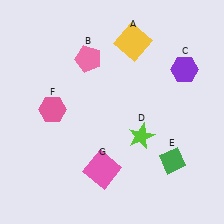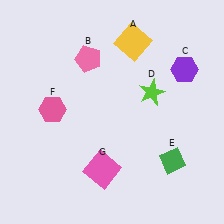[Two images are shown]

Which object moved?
The lime star (D) moved up.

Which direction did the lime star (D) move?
The lime star (D) moved up.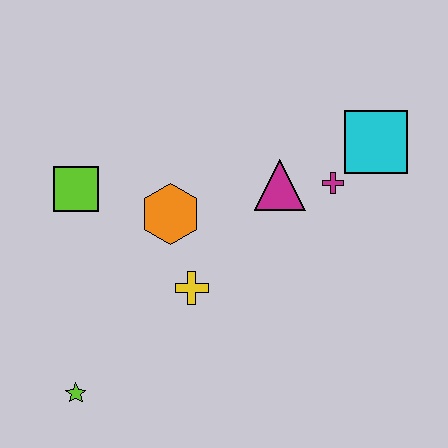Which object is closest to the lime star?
The yellow cross is closest to the lime star.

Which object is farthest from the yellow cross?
The cyan square is farthest from the yellow cross.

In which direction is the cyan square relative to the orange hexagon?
The cyan square is to the right of the orange hexagon.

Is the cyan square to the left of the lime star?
No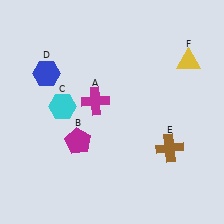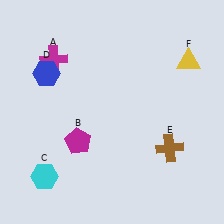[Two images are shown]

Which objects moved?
The objects that moved are: the magenta cross (A), the cyan hexagon (C).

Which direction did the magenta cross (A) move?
The magenta cross (A) moved left.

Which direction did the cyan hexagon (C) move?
The cyan hexagon (C) moved down.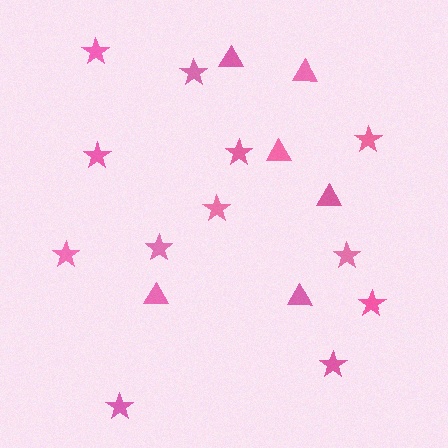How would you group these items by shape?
There are 2 groups: one group of stars (12) and one group of triangles (6).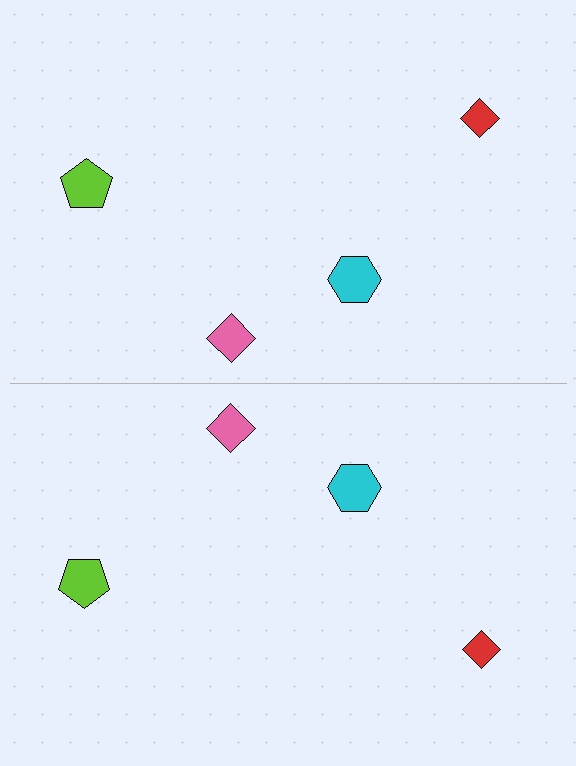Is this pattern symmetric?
Yes, this pattern has bilateral (reflection) symmetry.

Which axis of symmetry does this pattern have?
The pattern has a horizontal axis of symmetry running through the center of the image.